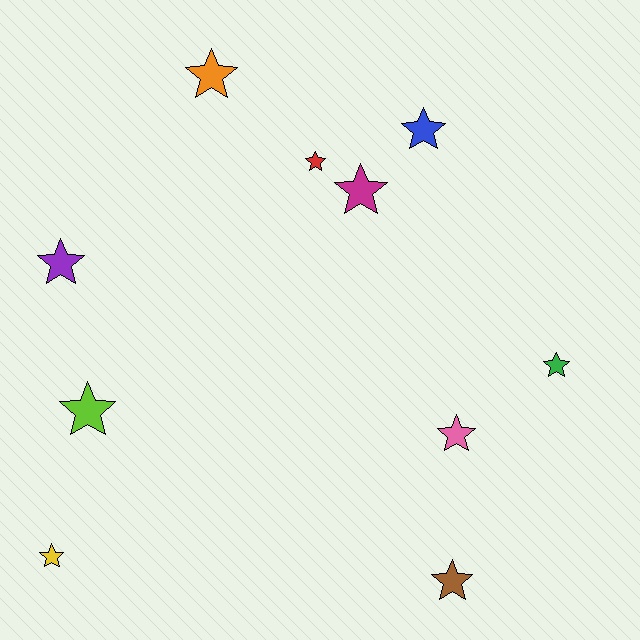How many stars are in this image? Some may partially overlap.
There are 10 stars.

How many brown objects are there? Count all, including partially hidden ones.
There is 1 brown object.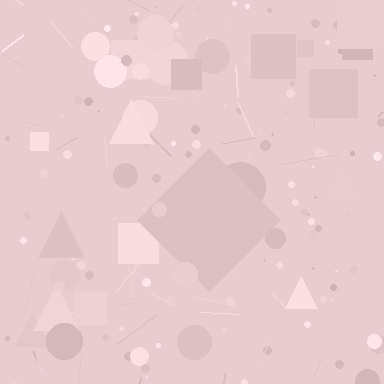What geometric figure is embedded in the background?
A diamond is embedded in the background.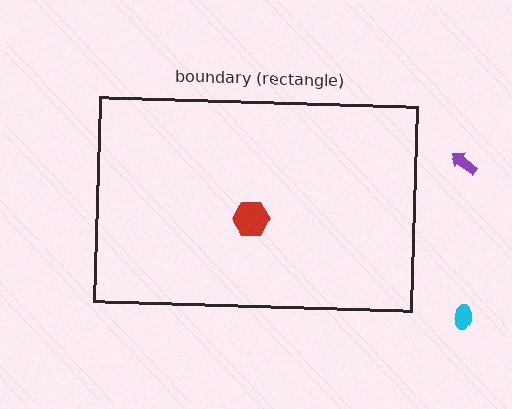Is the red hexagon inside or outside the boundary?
Inside.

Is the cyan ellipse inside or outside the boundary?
Outside.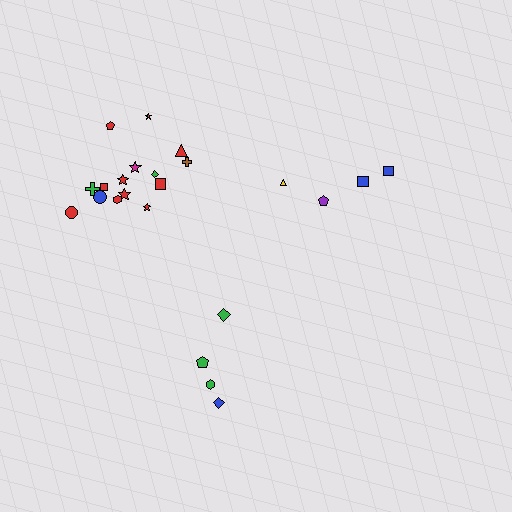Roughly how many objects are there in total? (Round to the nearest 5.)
Roughly 25 objects in total.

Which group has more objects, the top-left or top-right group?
The top-left group.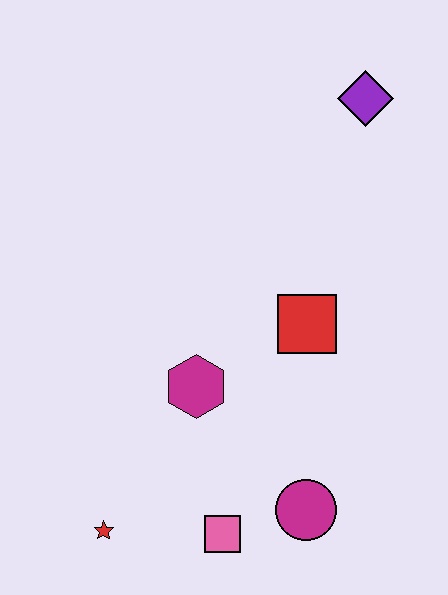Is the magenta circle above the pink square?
Yes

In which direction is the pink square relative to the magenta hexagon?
The pink square is below the magenta hexagon.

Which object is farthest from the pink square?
The purple diamond is farthest from the pink square.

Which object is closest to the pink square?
The magenta circle is closest to the pink square.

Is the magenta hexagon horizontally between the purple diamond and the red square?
No